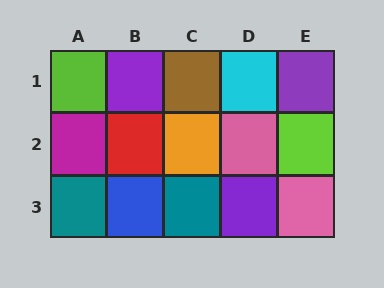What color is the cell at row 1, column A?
Lime.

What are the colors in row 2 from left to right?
Magenta, red, orange, pink, lime.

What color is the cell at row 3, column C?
Teal.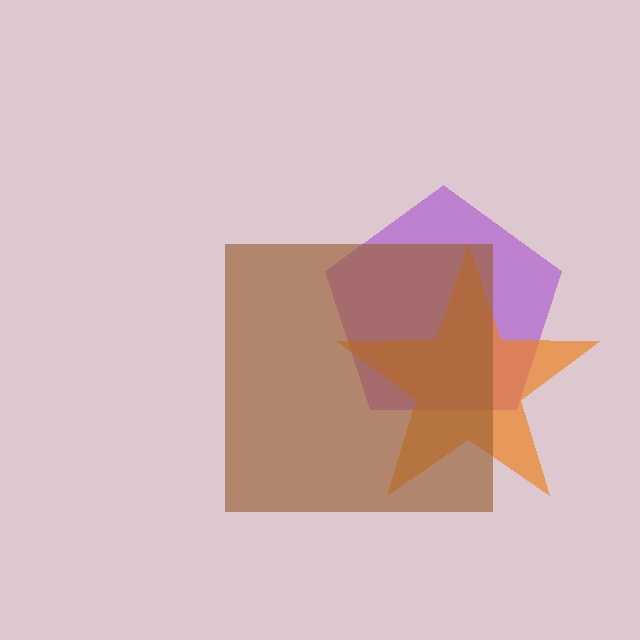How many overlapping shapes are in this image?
There are 3 overlapping shapes in the image.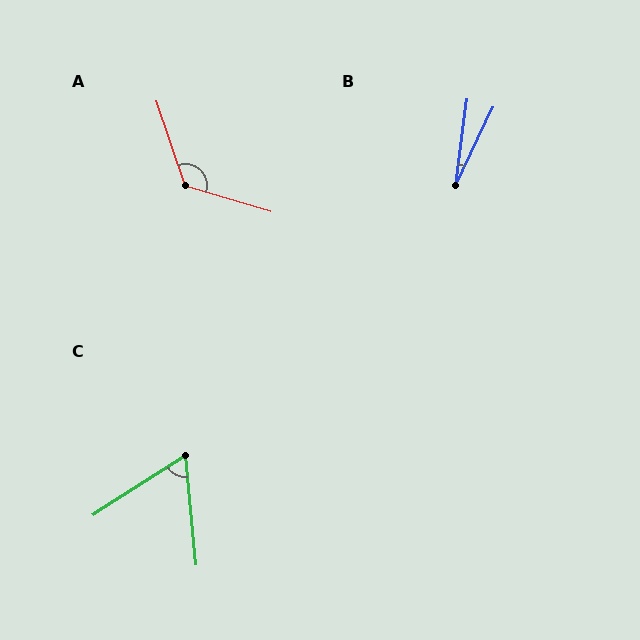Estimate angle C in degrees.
Approximately 63 degrees.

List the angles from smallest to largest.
B (18°), C (63°), A (125°).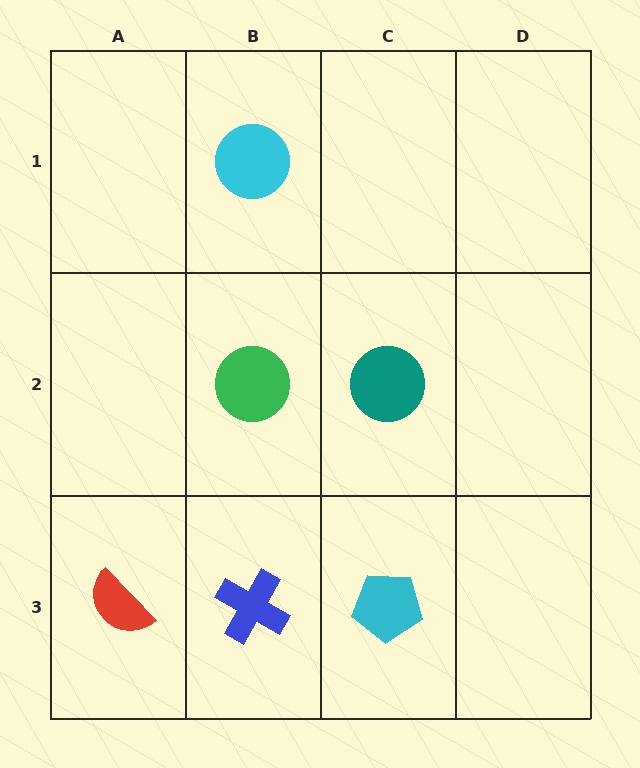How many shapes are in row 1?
1 shape.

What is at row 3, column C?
A cyan pentagon.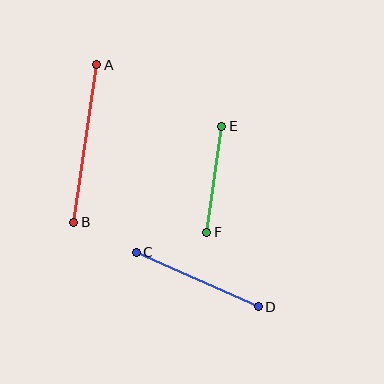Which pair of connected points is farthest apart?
Points A and B are farthest apart.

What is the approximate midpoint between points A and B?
The midpoint is at approximately (85, 143) pixels.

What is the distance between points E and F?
The distance is approximately 107 pixels.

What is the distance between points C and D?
The distance is approximately 134 pixels.